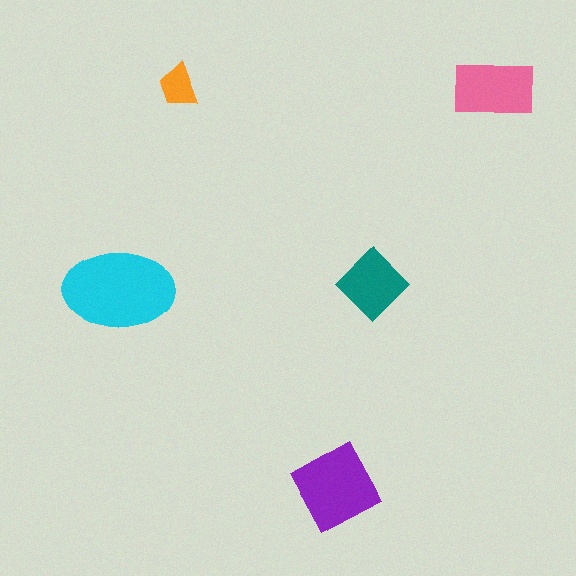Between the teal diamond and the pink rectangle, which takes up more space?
The pink rectangle.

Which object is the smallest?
The orange trapezoid.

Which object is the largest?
The cyan ellipse.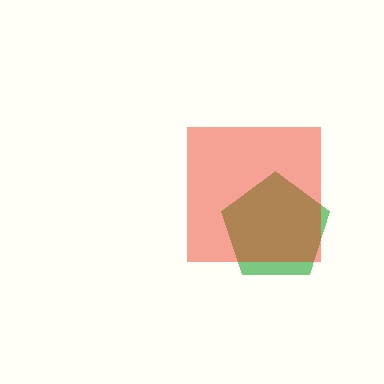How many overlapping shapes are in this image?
There are 2 overlapping shapes in the image.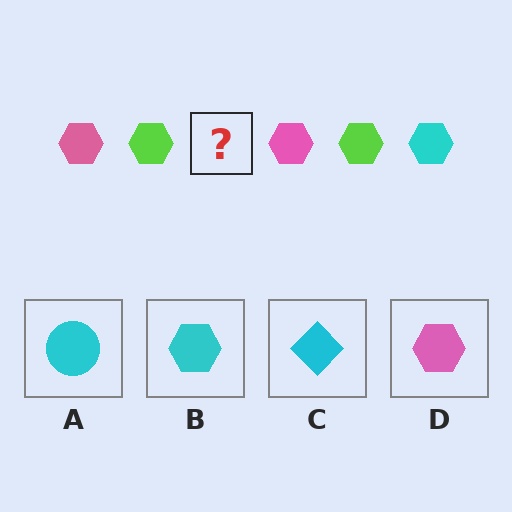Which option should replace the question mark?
Option B.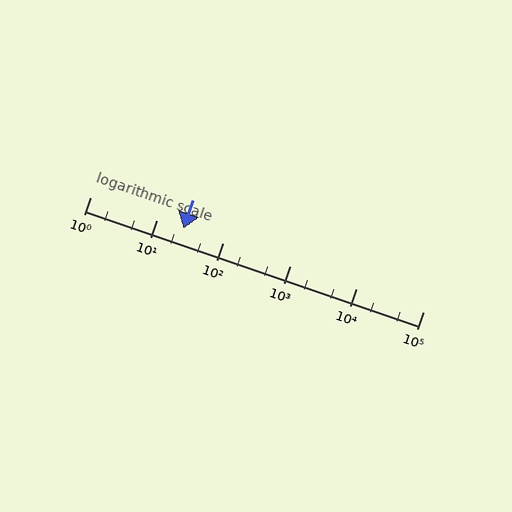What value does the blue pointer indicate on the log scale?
The pointer indicates approximately 25.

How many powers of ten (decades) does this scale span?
The scale spans 5 decades, from 1 to 100000.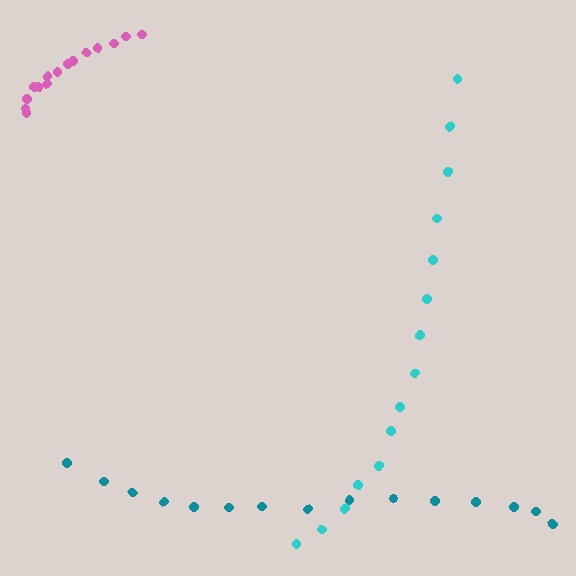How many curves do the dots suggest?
There are 3 distinct paths.